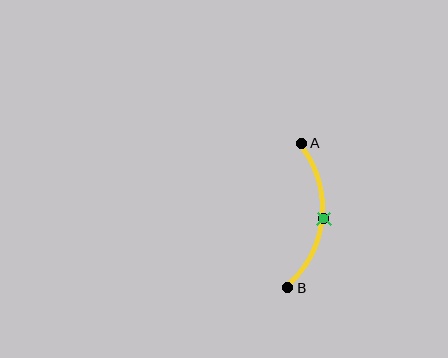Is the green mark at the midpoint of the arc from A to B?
Yes. The green mark lies on the arc at equal arc-length from both A and B — it is the arc midpoint.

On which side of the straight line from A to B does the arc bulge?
The arc bulges to the right of the straight line connecting A and B.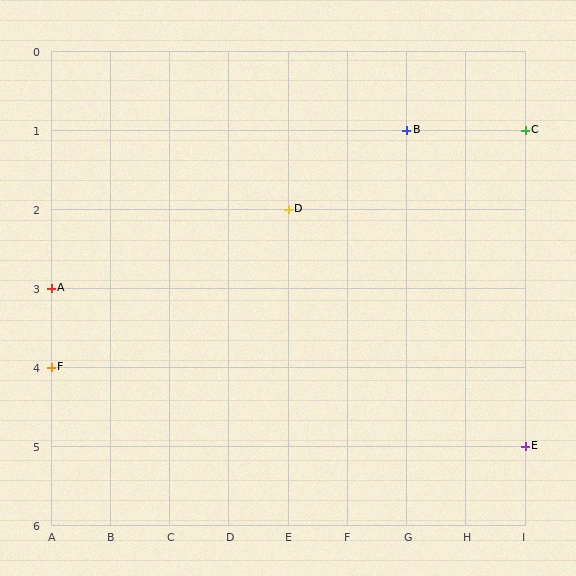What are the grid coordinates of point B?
Point B is at grid coordinates (G, 1).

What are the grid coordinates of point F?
Point F is at grid coordinates (A, 4).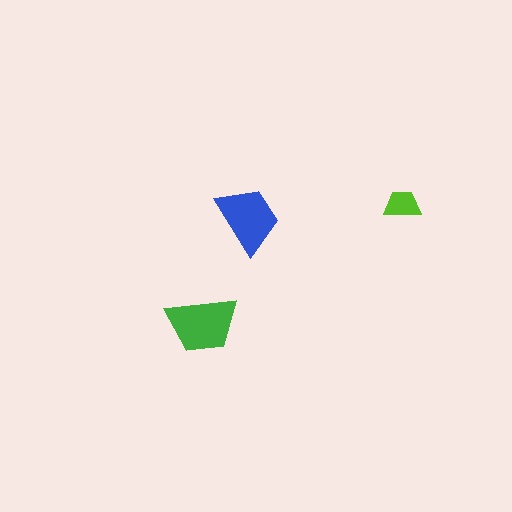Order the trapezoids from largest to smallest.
the green one, the blue one, the lime one.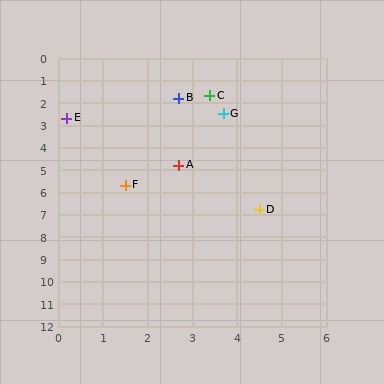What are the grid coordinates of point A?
Point A is at approximately (2.7, 4.8).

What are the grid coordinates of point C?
Point C is at approximately (3.4, 1.7).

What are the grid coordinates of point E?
Point E is at approximately (0.2, 2.7).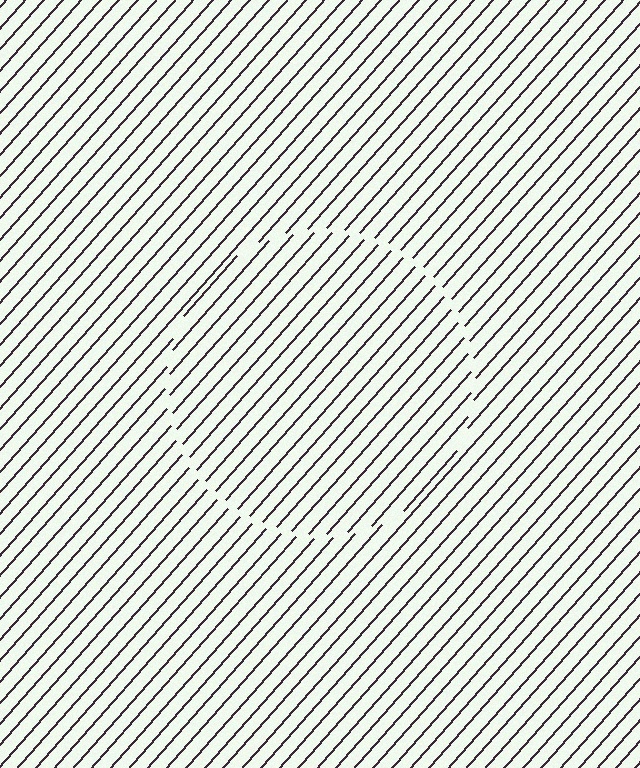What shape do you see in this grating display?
An illusory circle. The interior of the shape contains the same grating, shifted by half a period — the contour is defined by the phase discontinuity where line-ends from the inner and outer gratings abut.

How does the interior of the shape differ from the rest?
The interior of the shape contains the same grating, shifted by half a period — the contour is defined by the phase discontinuity where line-ends from the inner and outer gratings abut.